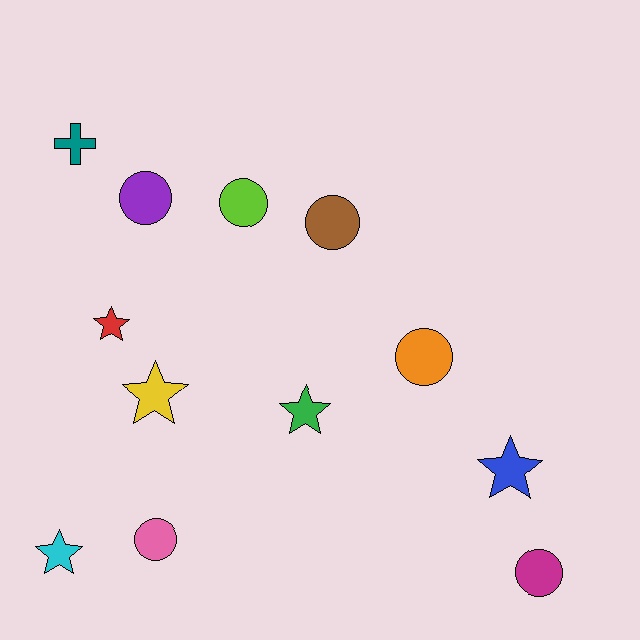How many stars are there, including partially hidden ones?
There are 5 stars.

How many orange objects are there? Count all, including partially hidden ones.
There is 1 orange object.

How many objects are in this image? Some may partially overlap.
There are 12 objects.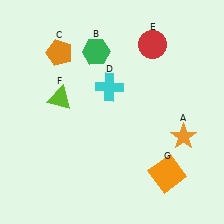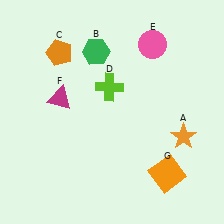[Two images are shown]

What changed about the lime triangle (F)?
In Image 1, F is lime. In Image 2, it changed to magenta.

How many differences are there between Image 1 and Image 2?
There are 3 differences between the two images.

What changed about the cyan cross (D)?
In Image 1, D is cyan. In Image 2, it changed to lime.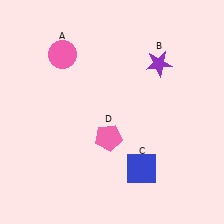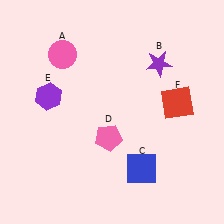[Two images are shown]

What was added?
A purple hexagon (E), a red square (F) were added in Image 2.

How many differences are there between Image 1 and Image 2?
There are 2 differences between the two images.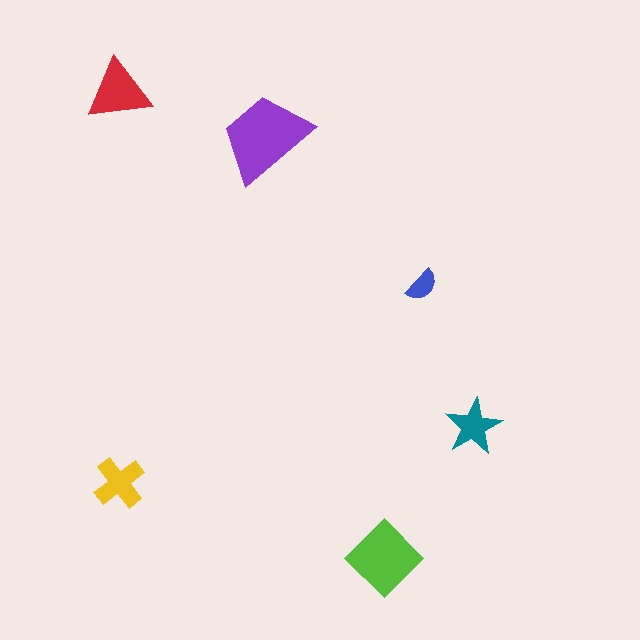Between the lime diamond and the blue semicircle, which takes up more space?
The lime diamond.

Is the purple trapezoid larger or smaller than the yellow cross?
Larger.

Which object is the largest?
The purple trapezoid.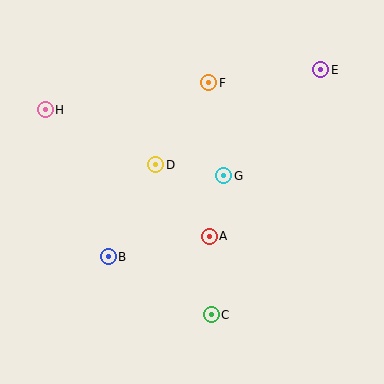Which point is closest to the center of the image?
Point G at (224, 176) is closest to the center.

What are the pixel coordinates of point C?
Point C is at (211, 315).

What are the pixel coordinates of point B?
Point B is at (108, 257).